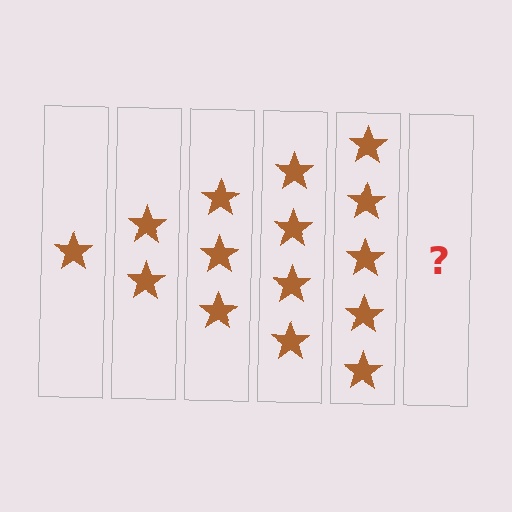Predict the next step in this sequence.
The next step is 6 stars.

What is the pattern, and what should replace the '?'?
The pattern is that each step adds one more star. The '?' should be 6 stars.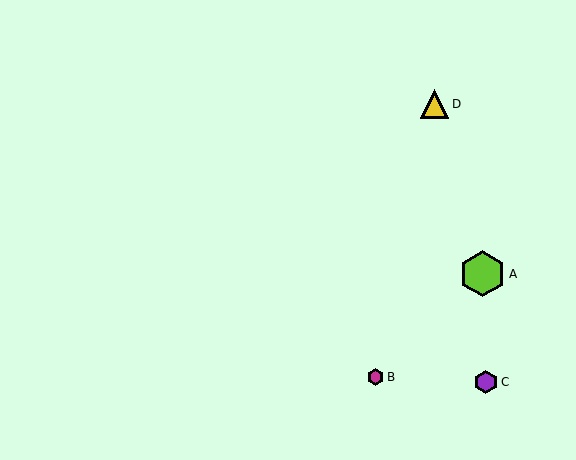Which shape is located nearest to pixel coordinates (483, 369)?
The purple hexagon (labeled C) at (486, 382) is nearest to that location.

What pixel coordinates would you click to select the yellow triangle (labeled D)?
Click at (435, 104) to select the yellow triangle D.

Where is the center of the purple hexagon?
The center of the purple hexagon is at (486, 382).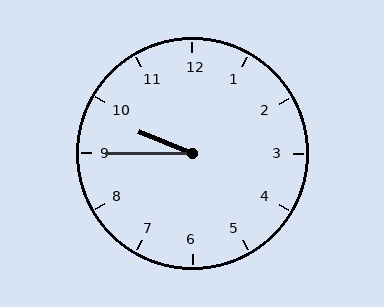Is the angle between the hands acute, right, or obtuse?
It is acute.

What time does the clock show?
9:45.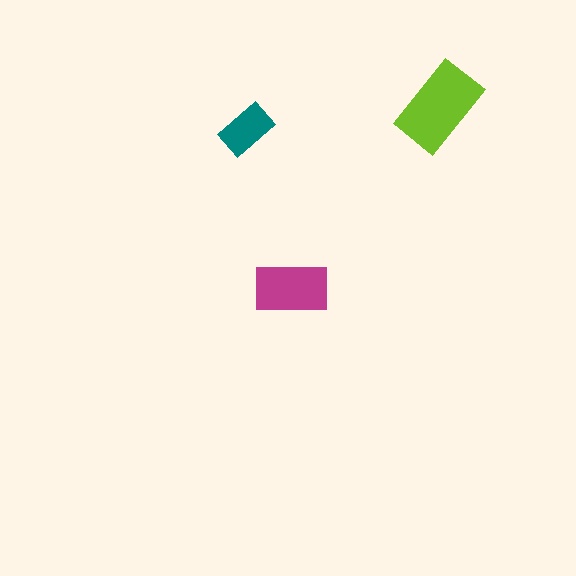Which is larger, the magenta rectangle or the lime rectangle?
The lime one.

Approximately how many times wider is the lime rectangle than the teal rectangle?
About 1.5 times wider.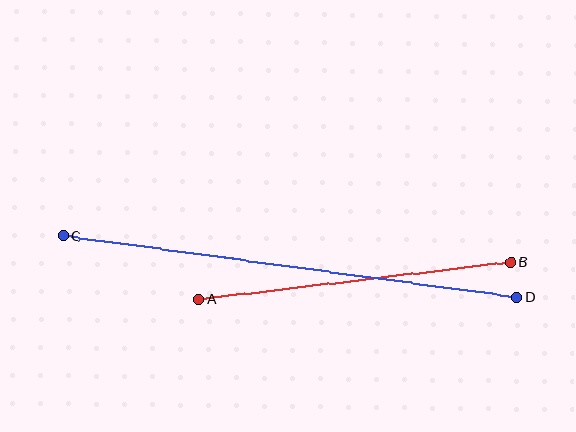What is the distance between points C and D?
The distance is approximately 458 pixels.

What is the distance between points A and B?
The distance is approximately 314 pixels.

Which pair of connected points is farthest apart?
Points C and D are farthest apart.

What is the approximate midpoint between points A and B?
The midpoint is at approximately (355, 281) pixels.